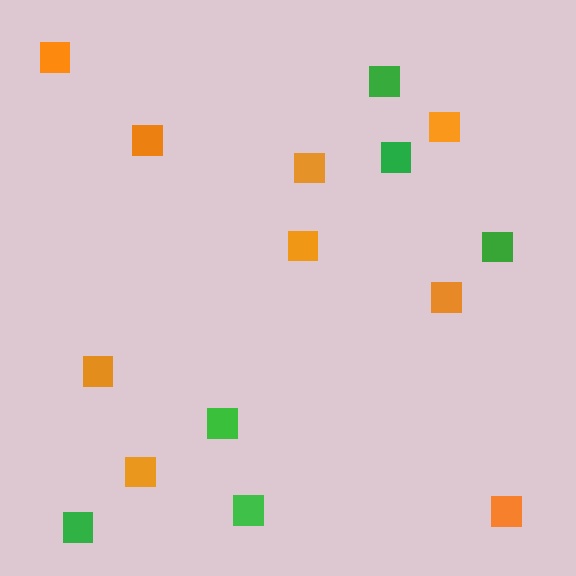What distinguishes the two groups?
There are 2 groups: one group of orange squares (9) and one group of green squares (6).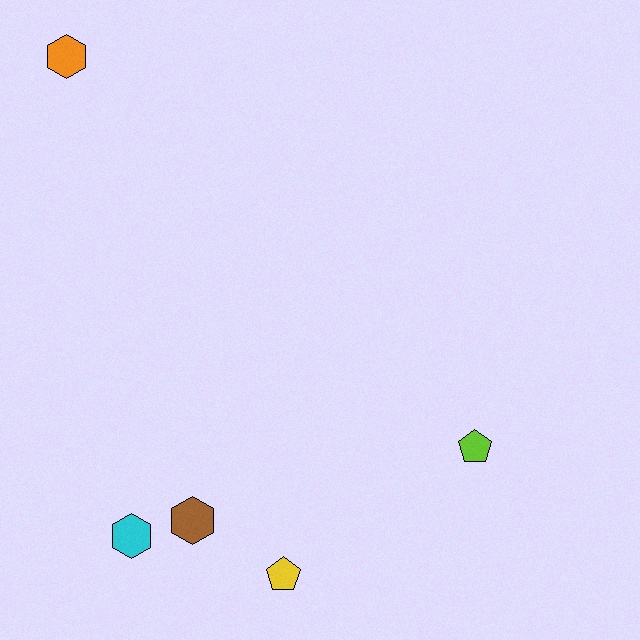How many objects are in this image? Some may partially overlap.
There are 5 objects.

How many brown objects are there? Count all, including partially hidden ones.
There is 1 brown object.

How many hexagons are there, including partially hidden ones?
There are 3 hexagons.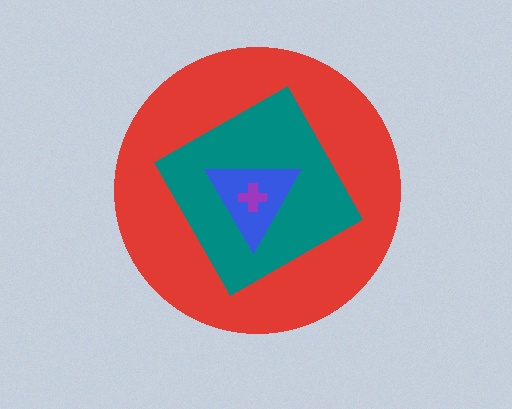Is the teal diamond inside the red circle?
Yes.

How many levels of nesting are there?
4.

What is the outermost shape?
The red circle.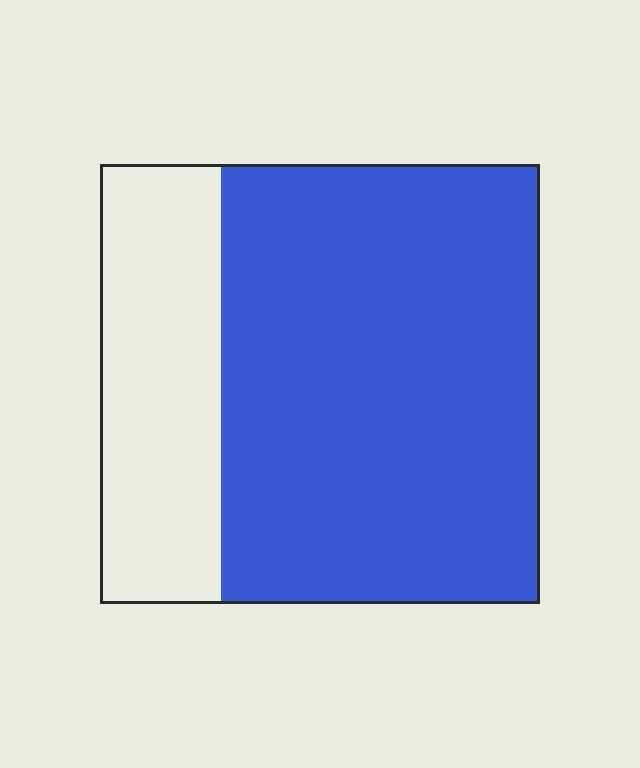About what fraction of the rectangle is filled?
About three quarters (3/4).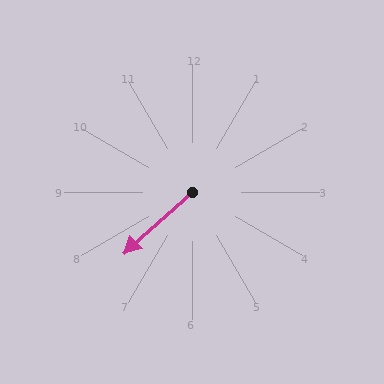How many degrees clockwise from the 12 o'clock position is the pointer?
Approximately 228 degrees.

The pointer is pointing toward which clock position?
Roughly 8 o'clock.